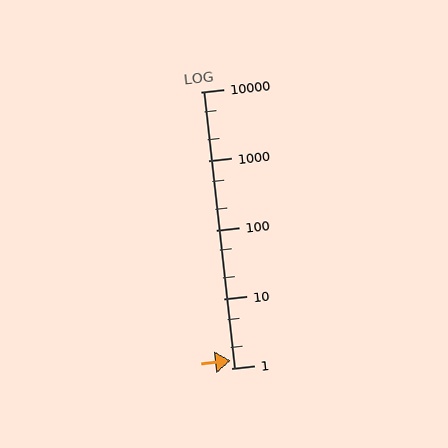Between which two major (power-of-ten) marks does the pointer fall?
The pointer is between 1 and 10.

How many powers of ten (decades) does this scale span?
The scale spans 4 decades, from 1 to 10000.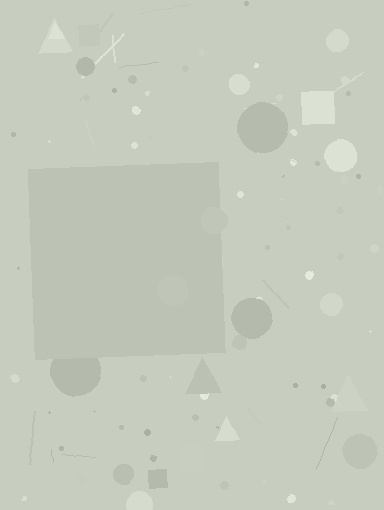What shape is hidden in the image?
A square is hidden in the image.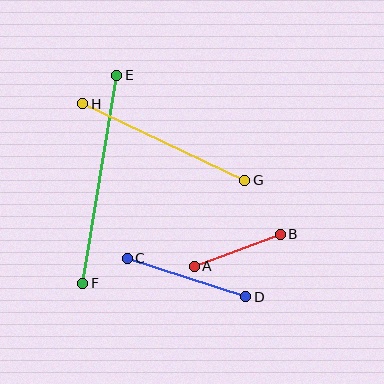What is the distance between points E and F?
The distance is approximately 210 pixels.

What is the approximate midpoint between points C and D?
The midpoint is at approximately (187, 277) pixels.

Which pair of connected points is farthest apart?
Points E and F are farthest apart.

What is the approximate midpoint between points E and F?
The midpoint is at approximately (100, 179) pixels.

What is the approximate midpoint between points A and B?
The midpoint is at approximately (237, 250) pixels.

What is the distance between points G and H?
The distance is approximately 179 pixels.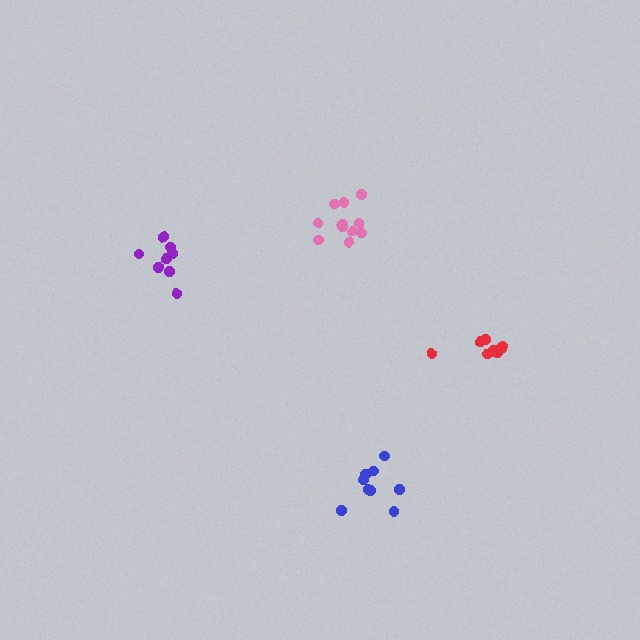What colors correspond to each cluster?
The clusters are colored: purple, blue, red, pink.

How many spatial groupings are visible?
There are 4 spatial groupings.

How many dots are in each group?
Group 1: 8 dots, Group 2: 9 dots, Group 3: 9 dots, Group 4: 11 dots (37 total).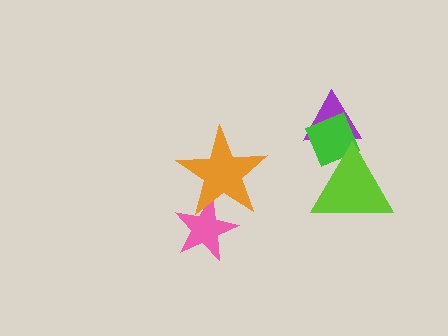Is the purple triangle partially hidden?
Yes, it is partially covered by another shape.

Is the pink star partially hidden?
Yes, it is partially covered by another shape.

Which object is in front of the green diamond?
The lime triangle is in front of the green diamond.